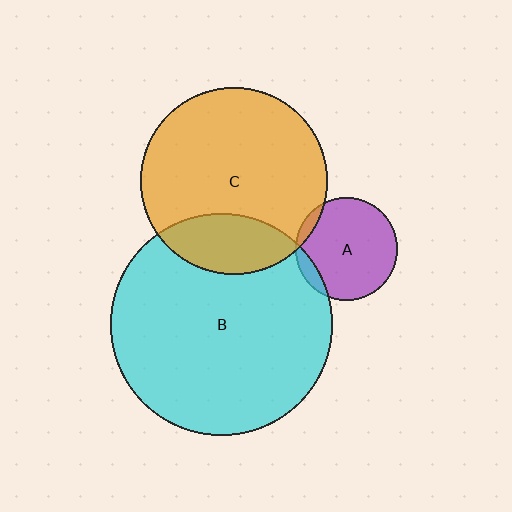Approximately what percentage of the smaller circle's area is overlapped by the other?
Approximately 10%.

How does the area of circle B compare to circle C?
Approximately 1.4 times.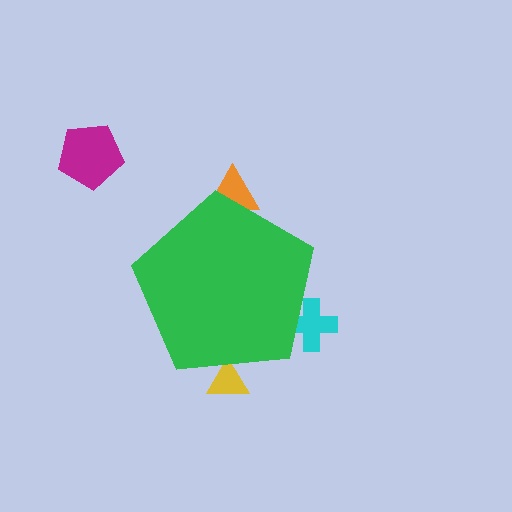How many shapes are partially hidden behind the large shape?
3 shapes are partially hidden.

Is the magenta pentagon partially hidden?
No, the magenta pentagon is fully visible.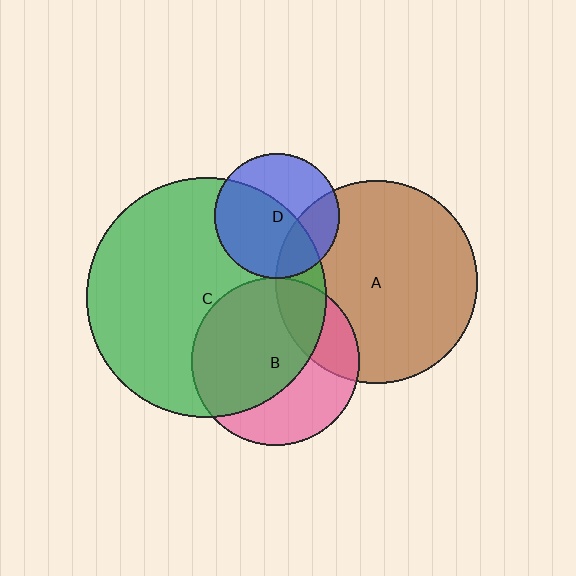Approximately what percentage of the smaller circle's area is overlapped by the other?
Approximately 25%.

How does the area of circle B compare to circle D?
Approximately 1.8 times.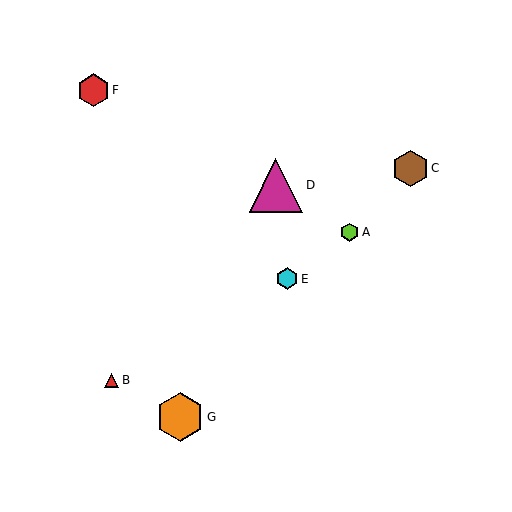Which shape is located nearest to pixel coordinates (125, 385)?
The red triangle (labeled B) at (112, 380) is nearest to that location.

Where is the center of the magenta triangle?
The center of the magenta triangle is at (276, 185).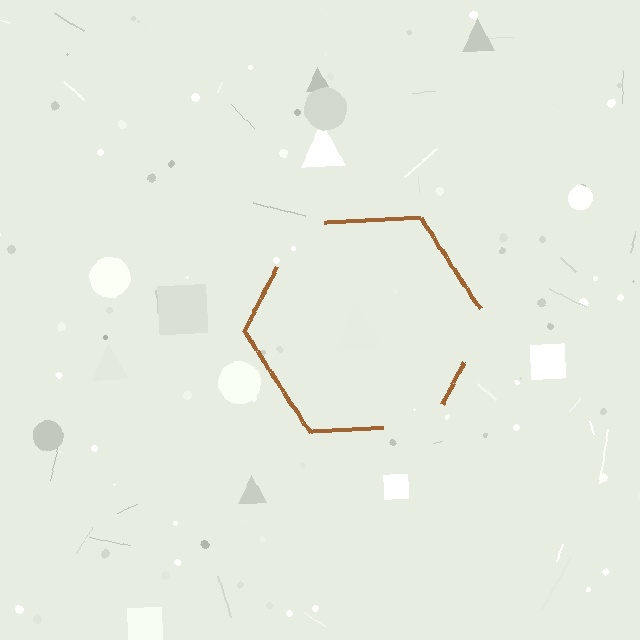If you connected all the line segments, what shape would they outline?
They would outline a hexagon.